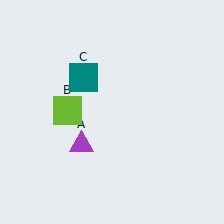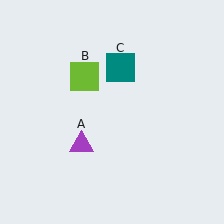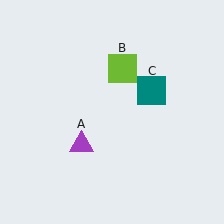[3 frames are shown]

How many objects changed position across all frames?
2 objects changed position: lime square (object B), teal square (object C).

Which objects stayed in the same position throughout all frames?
Purple triangle (object A) remained stationary.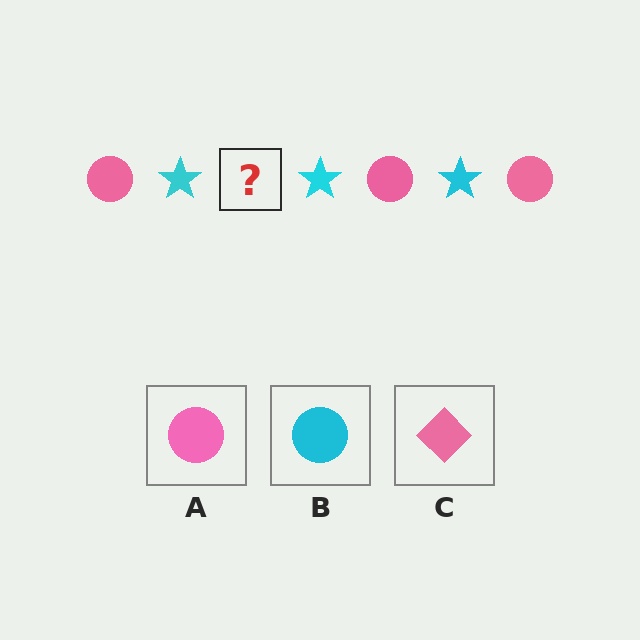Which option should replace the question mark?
Option A.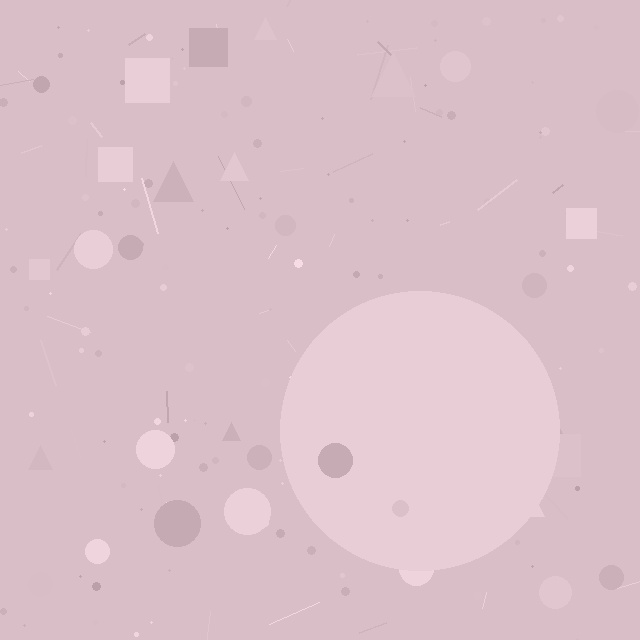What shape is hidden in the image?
A circle is hidden in the image.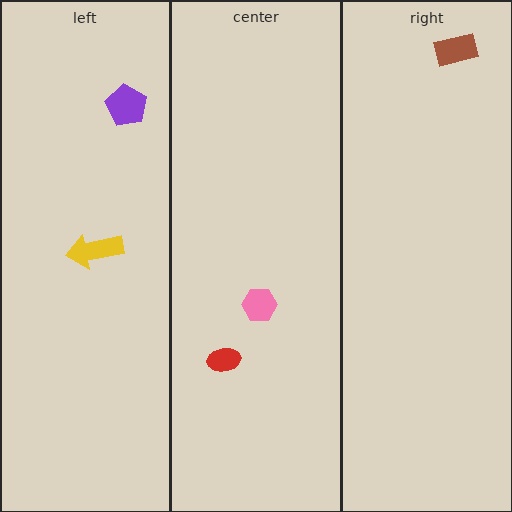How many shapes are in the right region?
1.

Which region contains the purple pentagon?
The left region.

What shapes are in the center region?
The pink hexagon, the red ellipse.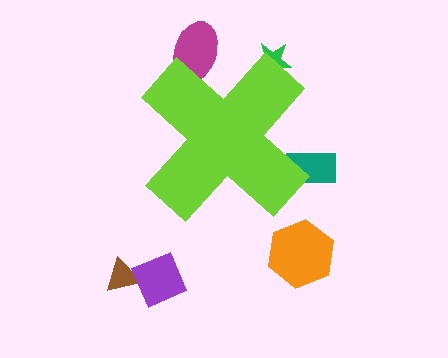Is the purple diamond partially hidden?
No, the purple diamond is fully visible.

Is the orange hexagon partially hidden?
No, the orange hexagon is fully visible.